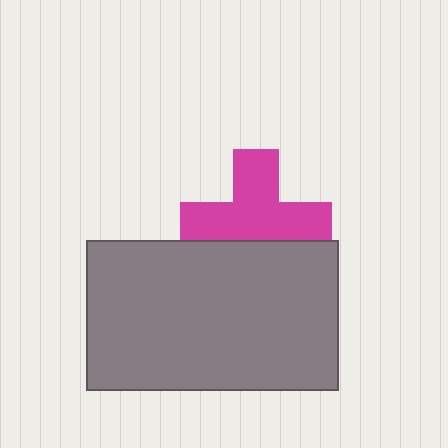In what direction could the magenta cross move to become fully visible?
The magenta cross could move up. That would shift it out from behind the gray rectangle entirely.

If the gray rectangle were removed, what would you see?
You would see the complete magenta cross.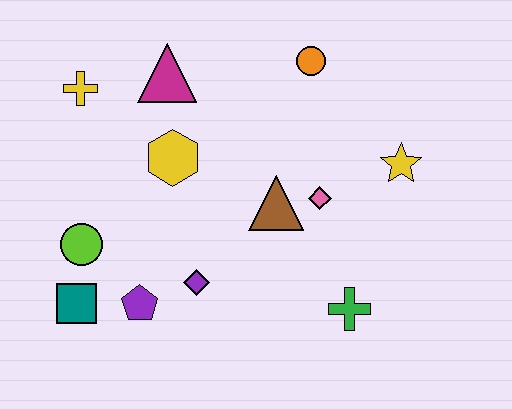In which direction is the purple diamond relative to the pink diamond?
The purple diamond is to the left of the pink diamond.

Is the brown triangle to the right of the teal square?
Yes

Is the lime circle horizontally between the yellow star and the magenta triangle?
No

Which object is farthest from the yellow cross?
The green cross is farthest from the yellow cross.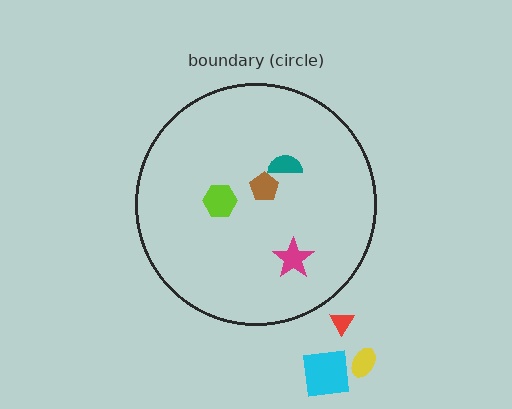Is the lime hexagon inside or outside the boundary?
Inside.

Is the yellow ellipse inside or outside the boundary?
Outside.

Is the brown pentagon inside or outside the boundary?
Inside.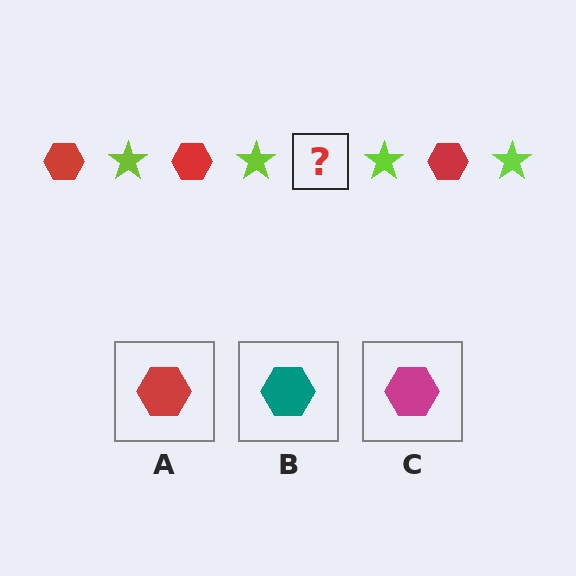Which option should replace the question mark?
Option A.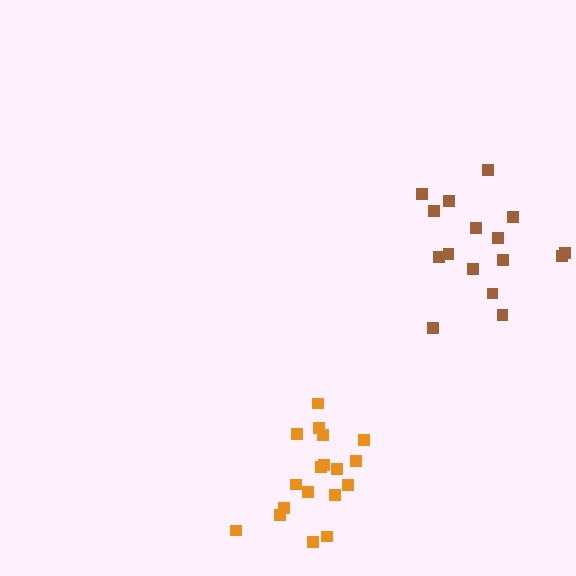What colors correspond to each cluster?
The clusters are colored: brown, orange.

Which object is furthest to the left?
The orange cluster is leftmost.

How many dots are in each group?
Group 1: 16 dots, Group 2: 18 dots (34 total).